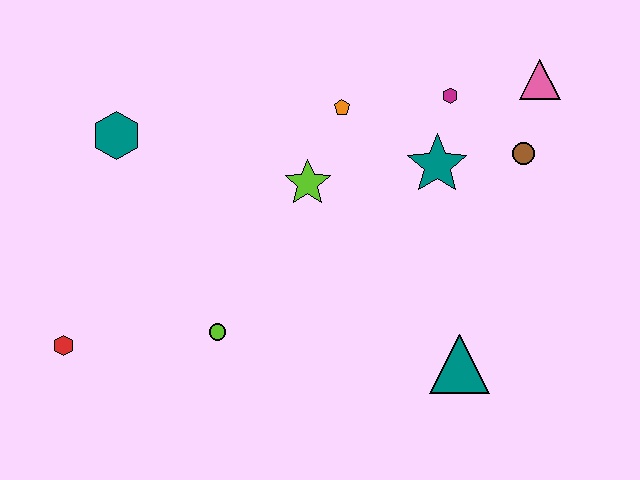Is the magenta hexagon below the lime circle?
No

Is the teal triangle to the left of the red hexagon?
No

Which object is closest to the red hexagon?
The lime circle is closest to the red hexagon.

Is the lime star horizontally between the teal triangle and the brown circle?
No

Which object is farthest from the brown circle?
The red hexagon is farthest from the brown circle.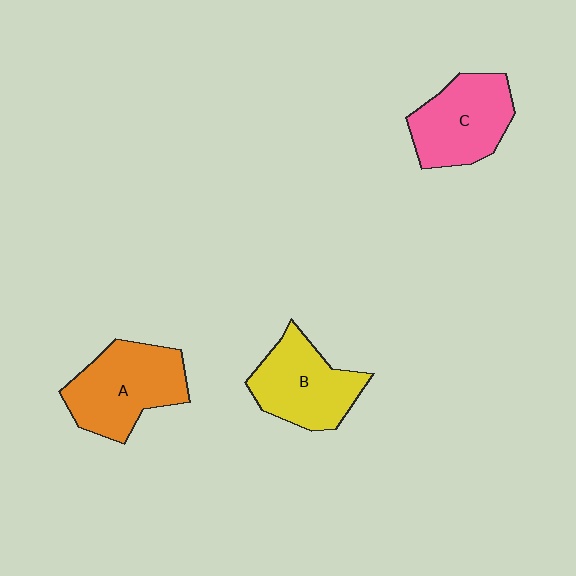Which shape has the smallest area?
Shape B (yellow).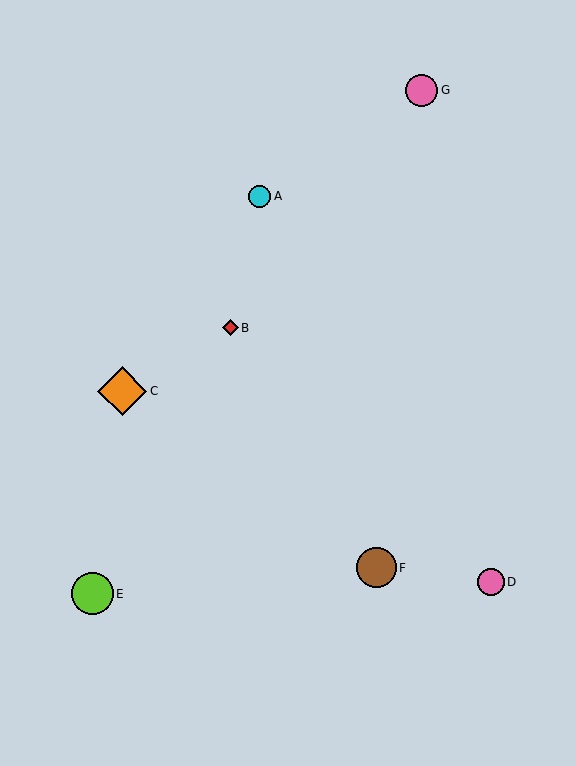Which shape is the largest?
The orange diamond (labeled C) is the largest.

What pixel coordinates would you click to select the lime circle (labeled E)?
Click at (92, 594) to select the lime circle E.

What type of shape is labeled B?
Shape B is a red diamond.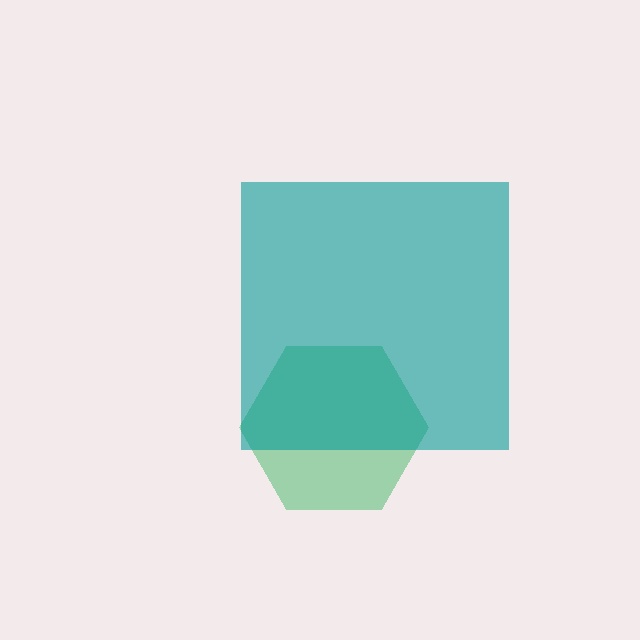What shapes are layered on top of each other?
The layered shapes are: a green hexagon, a teal square.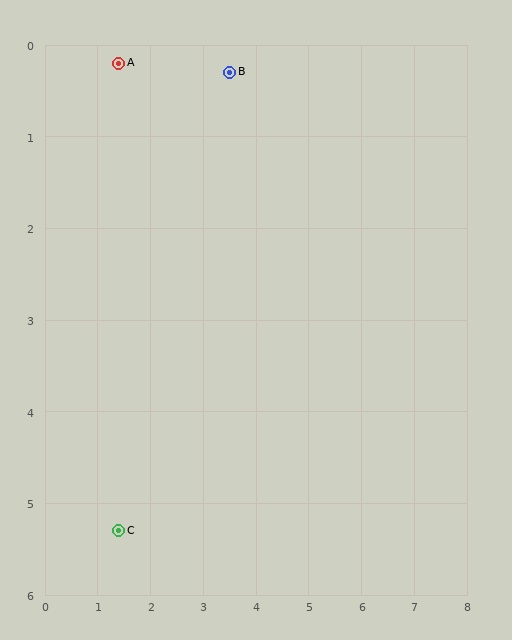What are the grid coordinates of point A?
Point A is at approximately (1.4, 0.2).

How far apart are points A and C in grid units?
Points A and C are about 5.1 grid units apart.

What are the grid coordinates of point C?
Point C is at approximately (1.4, 5.3).